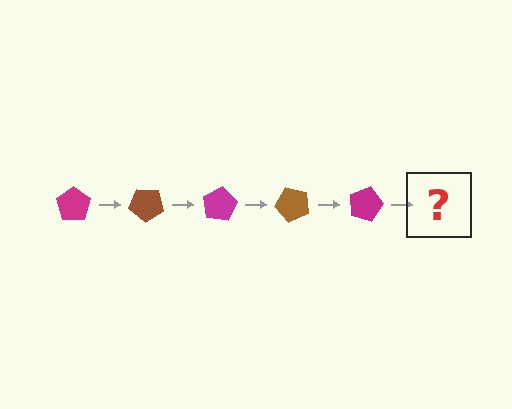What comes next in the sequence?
The next element should be a brown pentagon, rotated 200 degrees from the start.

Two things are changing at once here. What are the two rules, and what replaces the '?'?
The two rules are that it rotates 40 degrees each step and the color cycles through magenta and brown. The '?' should be a brown pentagon, rotated 200 degrees from the start.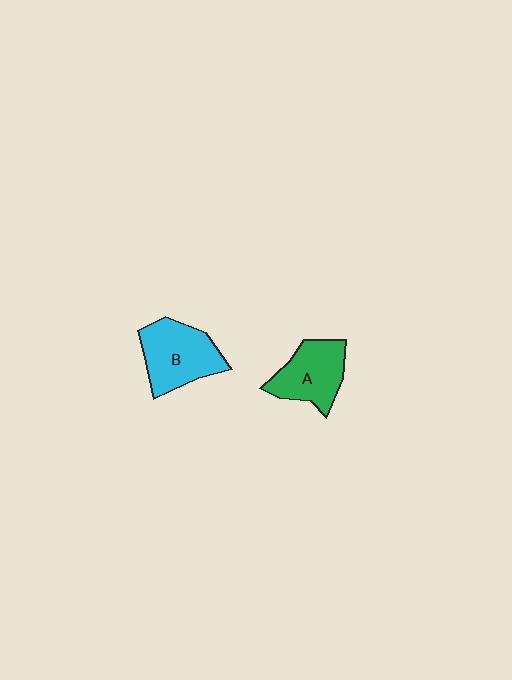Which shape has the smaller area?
Shape A (green).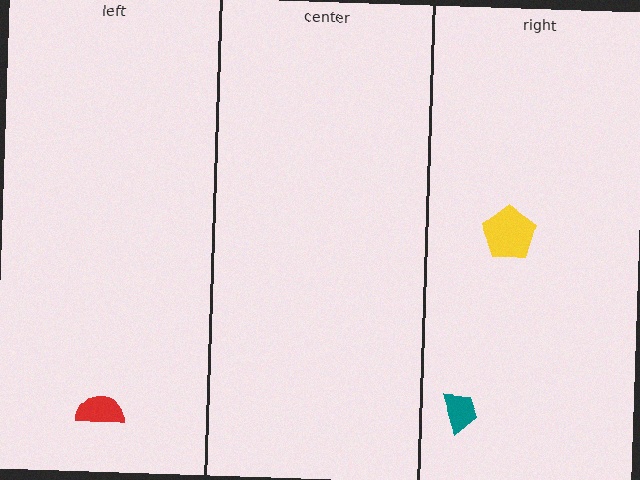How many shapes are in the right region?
2.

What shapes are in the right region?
The teal trapezoid, the yellow pentagon.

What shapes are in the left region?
The red semicircle.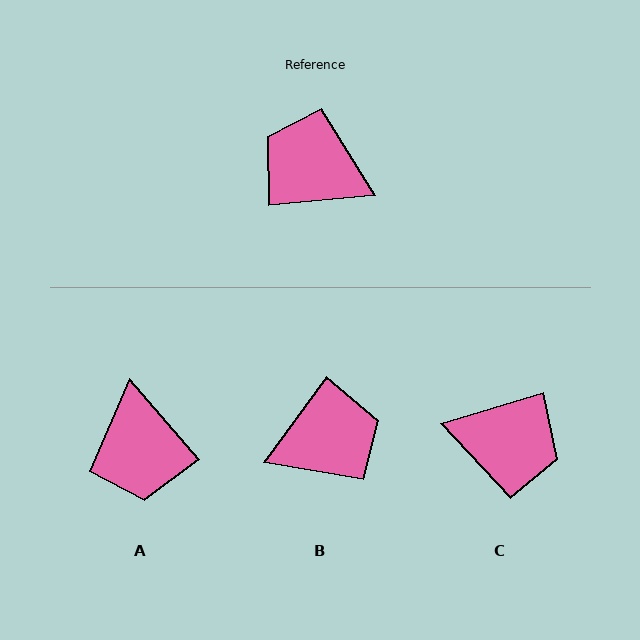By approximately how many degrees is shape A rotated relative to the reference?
Approximately 125 degrees counter-clockwise.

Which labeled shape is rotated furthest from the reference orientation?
C, about 169 degrees away.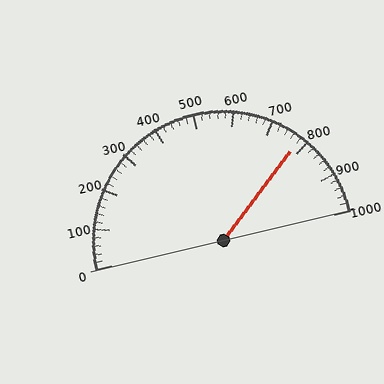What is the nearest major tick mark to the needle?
The nearest major tick mark is 800.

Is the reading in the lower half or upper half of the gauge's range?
The reading is in the upper half of the range (0 to 1000).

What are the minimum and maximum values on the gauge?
The gauge ranges from 0 to 1000.